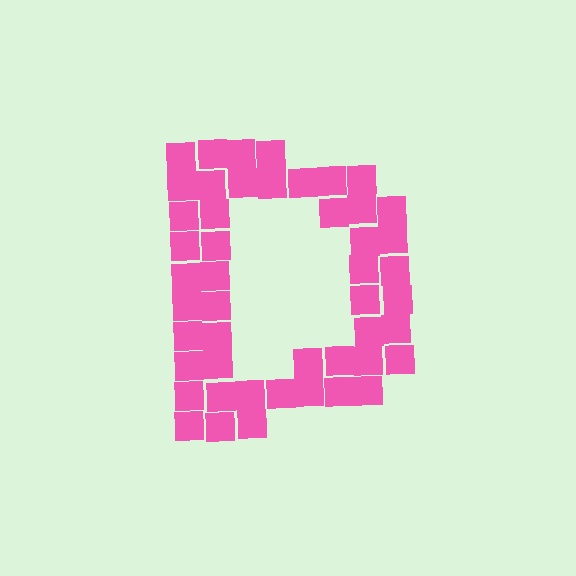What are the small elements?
The small elements are squares.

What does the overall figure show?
The overall figure shows the letter D.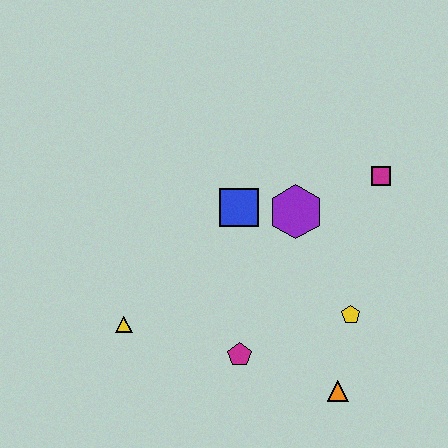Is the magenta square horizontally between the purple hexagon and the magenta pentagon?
No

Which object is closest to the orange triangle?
The yellow pentagon is closest to the orange triangle.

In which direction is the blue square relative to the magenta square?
The blue square is to the left of the magenta square.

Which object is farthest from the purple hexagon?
The yellow triangle is farthest from the purple hexagon.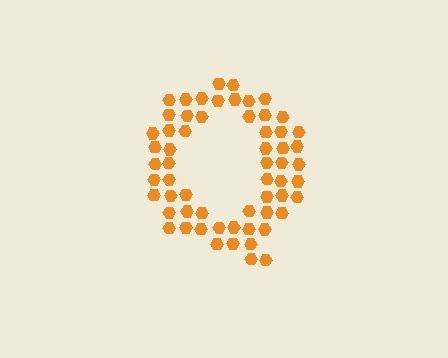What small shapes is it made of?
It is made of small hexagons.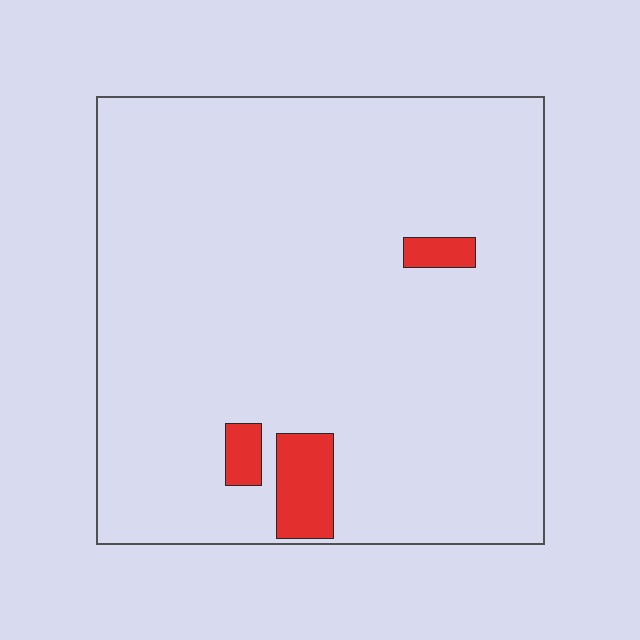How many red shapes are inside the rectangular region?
3.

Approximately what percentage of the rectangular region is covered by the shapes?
Approximately 5%.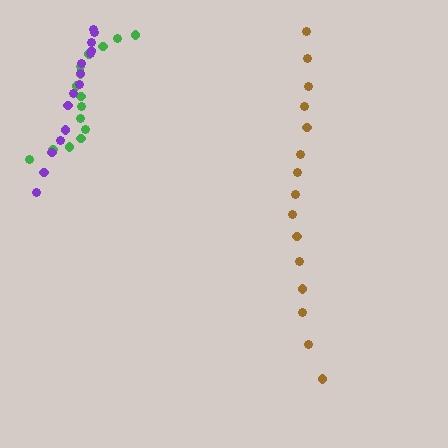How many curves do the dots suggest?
There are 3 distinct paths.